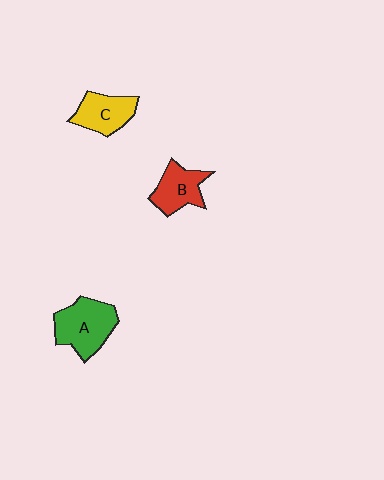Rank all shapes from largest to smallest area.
From largest to smallest: A (green), C (yellow), B (red).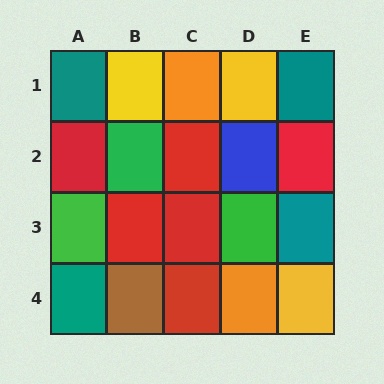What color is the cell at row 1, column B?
Yellow.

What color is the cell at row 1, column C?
Orange.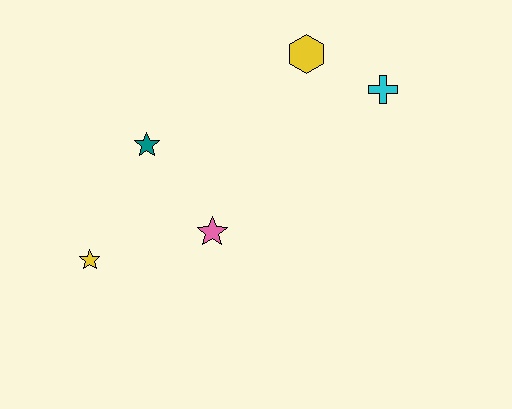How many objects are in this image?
There are 5 objects.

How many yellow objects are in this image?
There are 2 yellow objects.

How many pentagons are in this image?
There are no pentagons.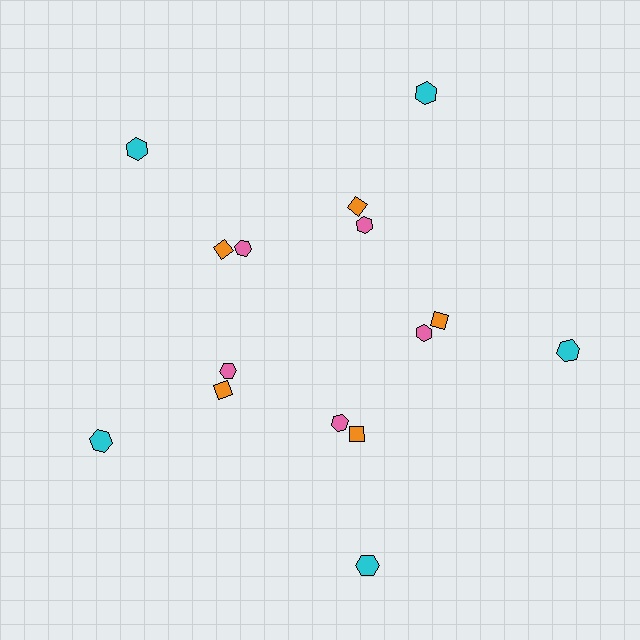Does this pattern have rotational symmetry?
Yes, this pattern has 5-fold rotational symmetry. It looks the same after rotating 72 degrees around the center.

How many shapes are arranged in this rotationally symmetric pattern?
There are 15 shapes, arranged in 5 groups of 3.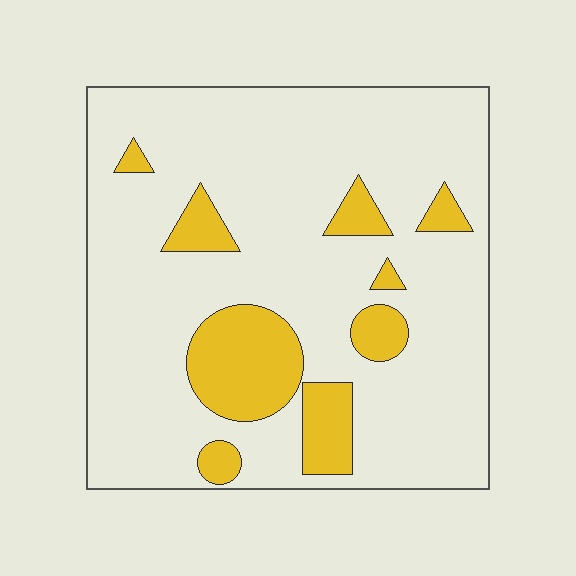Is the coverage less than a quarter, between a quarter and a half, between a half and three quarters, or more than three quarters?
Less than a quarter.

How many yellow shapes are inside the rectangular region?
9.